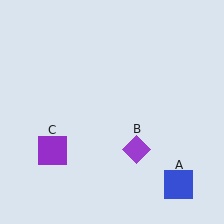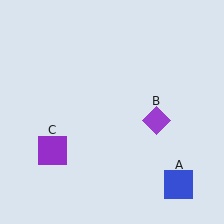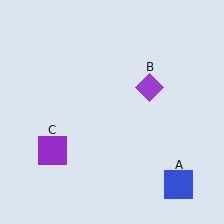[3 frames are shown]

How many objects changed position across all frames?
1 object changed position: purple diamond (object B).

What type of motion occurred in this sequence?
The purple diamond (object B) rotated counterclockwise around the center of the scene.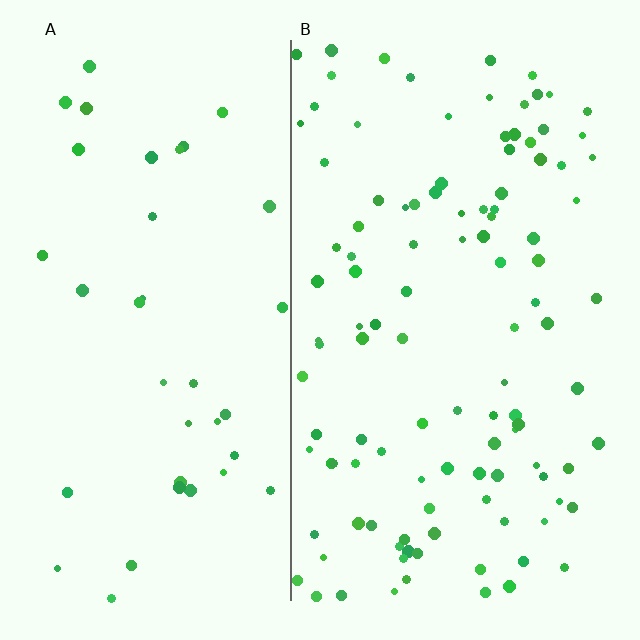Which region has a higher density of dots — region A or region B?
B (the right).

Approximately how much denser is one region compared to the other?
Approximately 3.0× — region B over region A.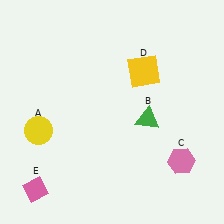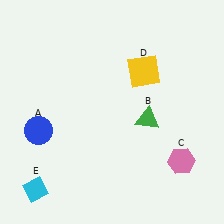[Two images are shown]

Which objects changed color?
A changed from yellow to blue. E changed from pink to cyan.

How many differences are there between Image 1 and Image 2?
There are 2 differences between the two images.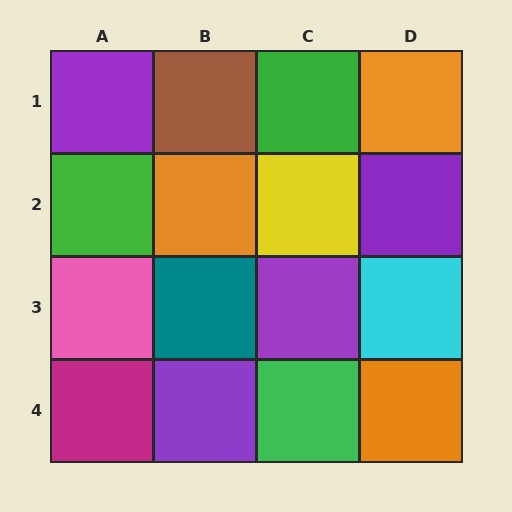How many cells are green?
3 cells are green.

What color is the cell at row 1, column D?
Orange.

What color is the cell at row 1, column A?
Purple.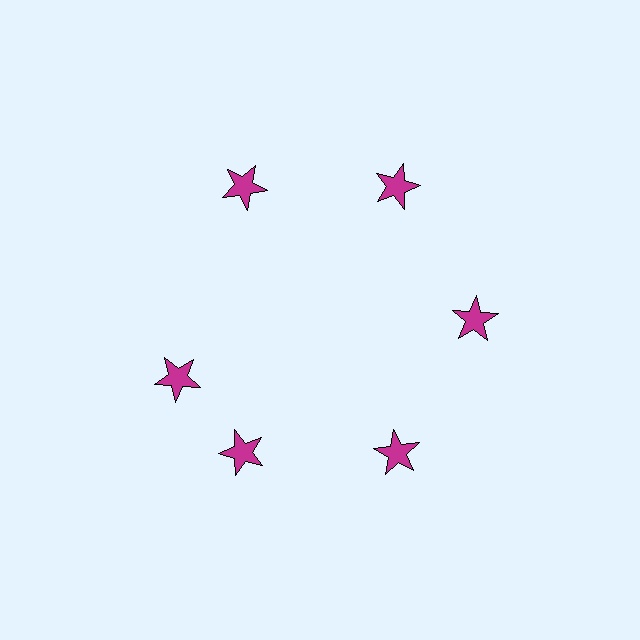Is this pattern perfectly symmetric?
No. The 6 magenta stars are arranged in a ring, but one element near the 9 o'clock position is rotated out of alignment along the ring, breaking the 6-fold rotational symmetry.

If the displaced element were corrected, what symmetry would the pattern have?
It would have 6-fold rotational symmetry — the pattern would map onto itself every 60 degrees.